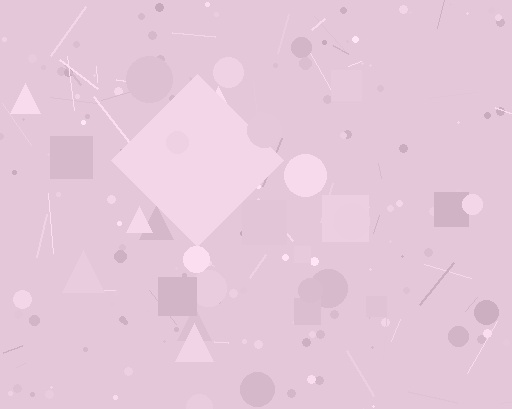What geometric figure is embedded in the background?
A diamond is embedded in the background.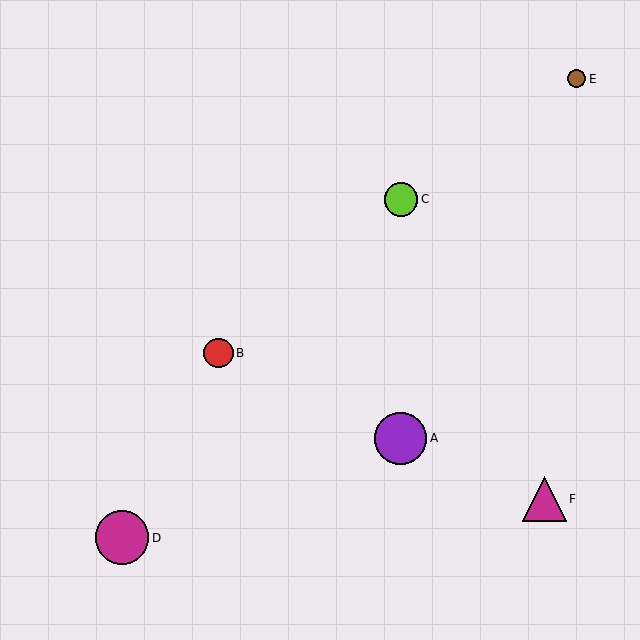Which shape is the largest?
The magenta circle (labeled D) is the largest.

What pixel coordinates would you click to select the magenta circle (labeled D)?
Click at (122, 538) to select the magenta circle D.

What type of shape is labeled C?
Shape C is a lime circle.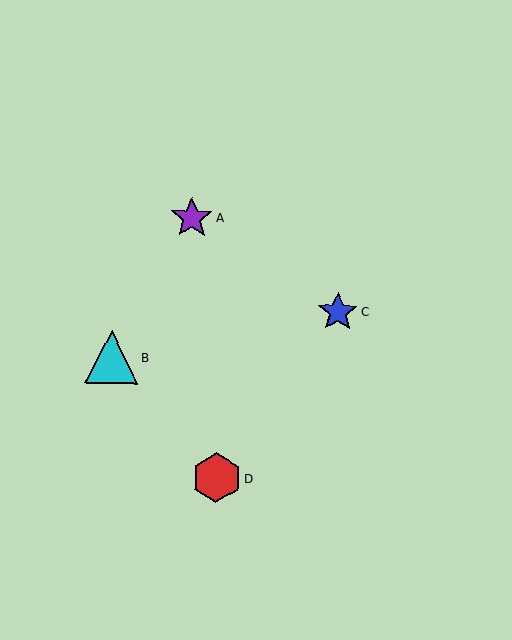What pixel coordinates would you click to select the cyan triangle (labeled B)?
Click at (111, 357) to select the cyan triangle B.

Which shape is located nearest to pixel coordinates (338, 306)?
The blue star (labeled C) at (338, 312) is nearest to that location.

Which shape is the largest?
The cyan triangle (labeled B) is the largest.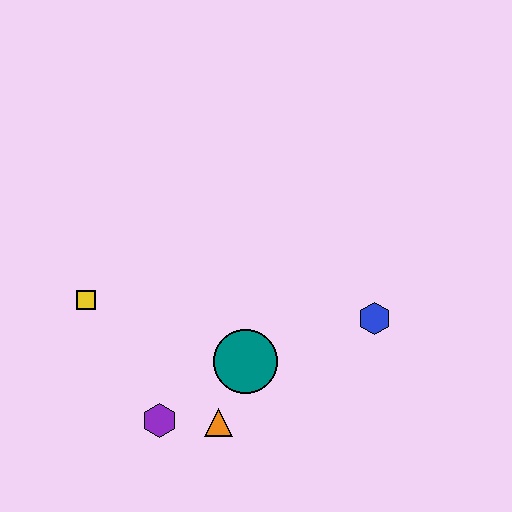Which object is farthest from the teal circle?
The yellow square is farthest from the teal circle.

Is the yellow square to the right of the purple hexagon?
No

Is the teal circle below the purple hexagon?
No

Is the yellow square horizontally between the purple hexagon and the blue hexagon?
No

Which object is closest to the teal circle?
The orange triangle is closest to the teal circle.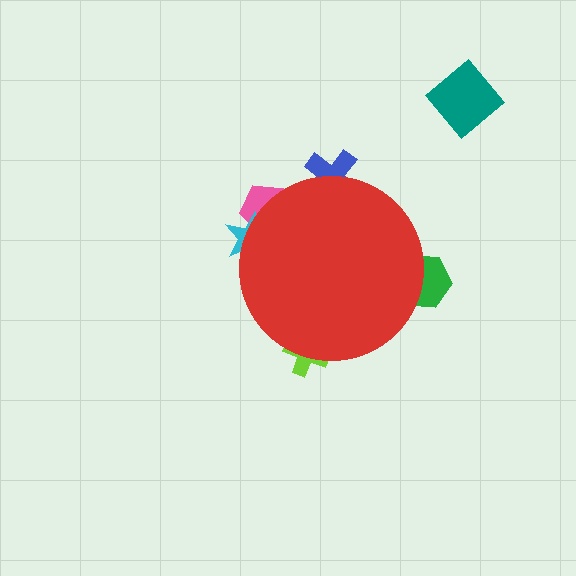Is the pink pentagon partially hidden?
Yes, the pink pentagon is partially hidden behind the red circle.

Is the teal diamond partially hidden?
No, the teal diamond is fully visible.